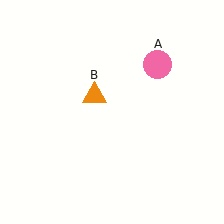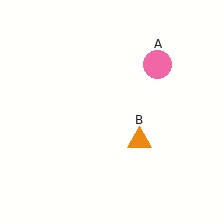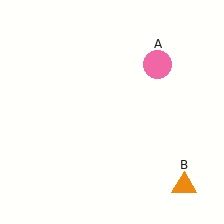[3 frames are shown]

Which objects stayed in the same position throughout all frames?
Pink circle (object A) remained stationary.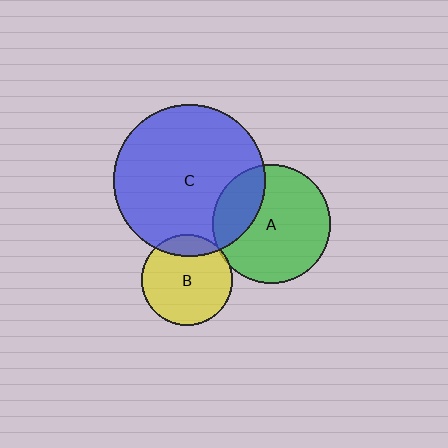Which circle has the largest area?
Circle C (blue).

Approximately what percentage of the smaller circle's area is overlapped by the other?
Approximately 5%.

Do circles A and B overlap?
Yes.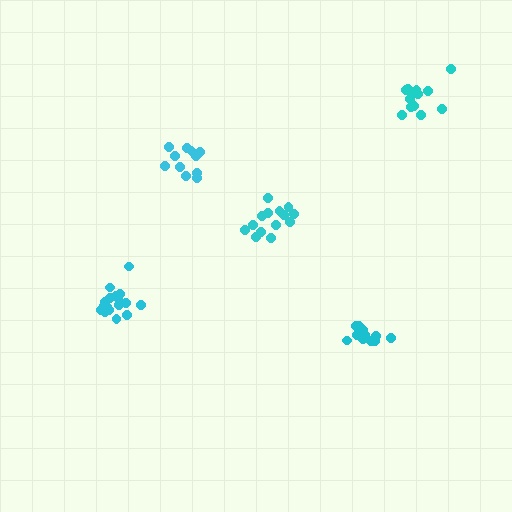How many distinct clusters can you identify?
There are 5 distinct clusters.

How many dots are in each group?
Group 1: 13 dots, Group 2: 13 dots, Group 3: 17 dots, Group 4: 11 dots, Group 5: 14 dots (68 total).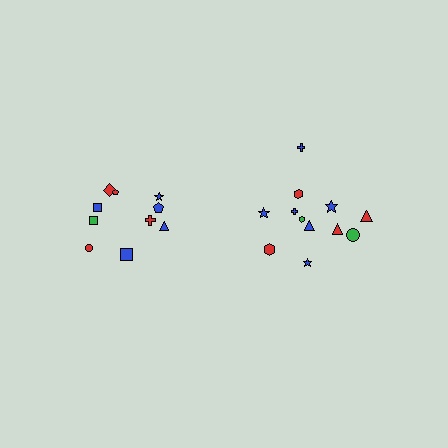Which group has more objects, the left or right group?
The right group.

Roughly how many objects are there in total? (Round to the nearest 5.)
Roughly 20 objects in total.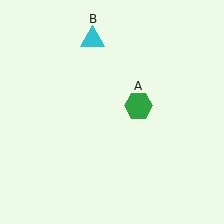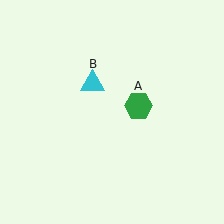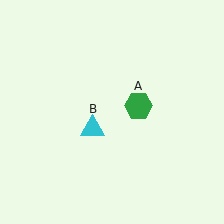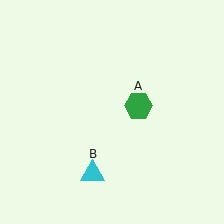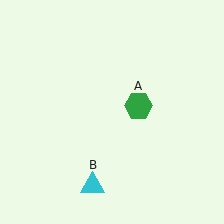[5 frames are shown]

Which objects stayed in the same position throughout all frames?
Green hexagon (object A) remained stationary.